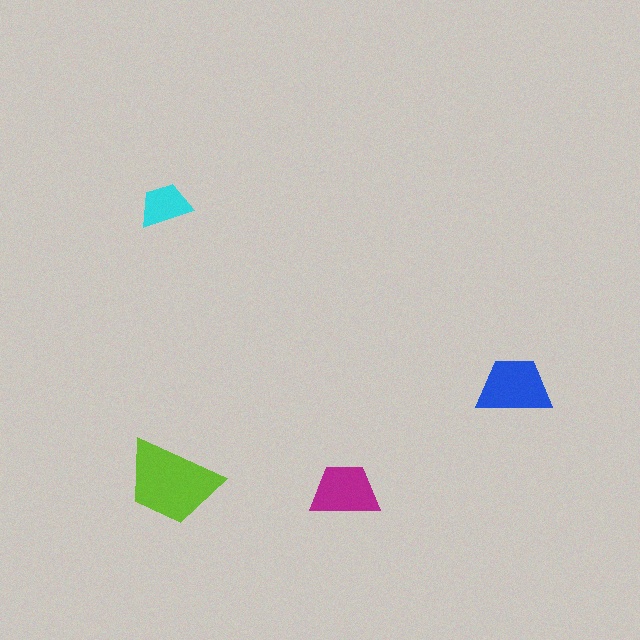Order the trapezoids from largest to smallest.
the lime one, the blue one, the magenta one, the cyan one.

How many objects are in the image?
There are 4 objects in the image.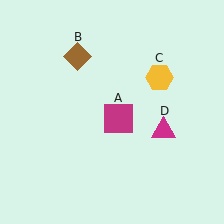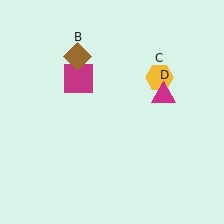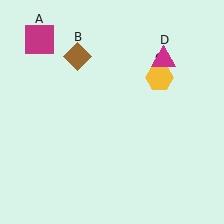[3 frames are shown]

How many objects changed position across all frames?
2 objects changed position: magenta square (object A), magenta triangle (object D).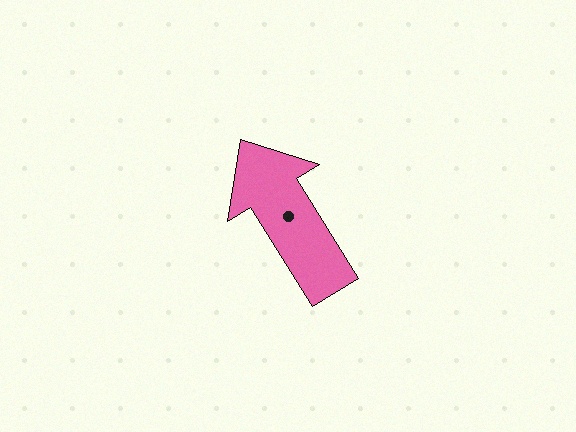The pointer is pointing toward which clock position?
Roughly 11 o'clock.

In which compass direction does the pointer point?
Northwest.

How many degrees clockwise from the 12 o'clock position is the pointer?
Approximately 328 degrees.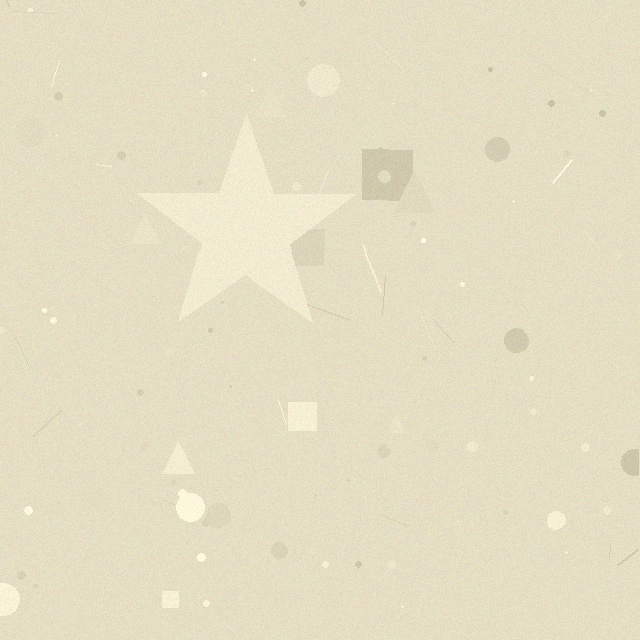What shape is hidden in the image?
A star is hidden in the image.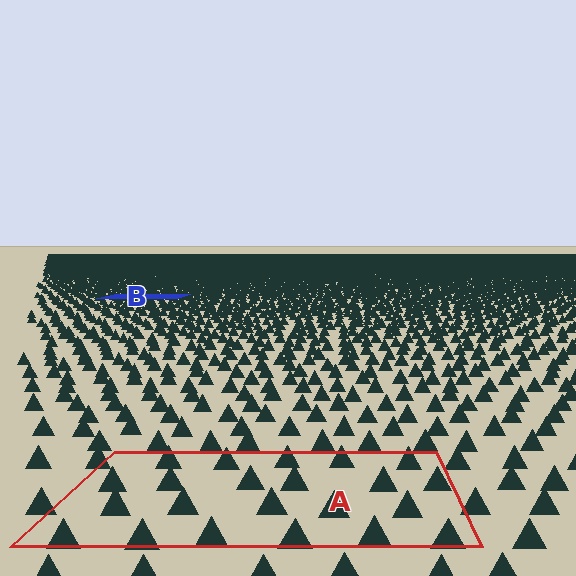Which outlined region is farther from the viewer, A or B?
Region B is farther from the viewer — the texture elements inside it appear smaller and more densely packed.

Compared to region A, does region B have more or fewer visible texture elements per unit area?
Region B has more texture elements per unit area — they are packed more densely because it is farther away.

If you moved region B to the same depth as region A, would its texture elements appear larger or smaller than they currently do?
They would appear larger. At a closer depth, the same texture elements are projected at a bigger on-screen size.